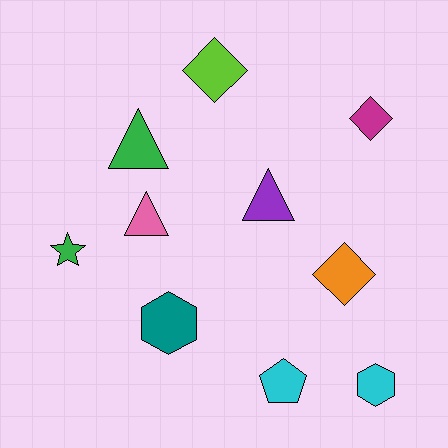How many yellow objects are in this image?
There are no yellow objects.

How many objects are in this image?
There are 10 objects.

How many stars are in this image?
There is 1 star.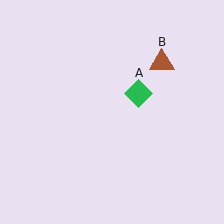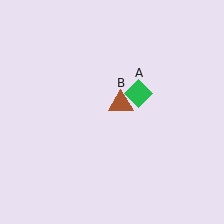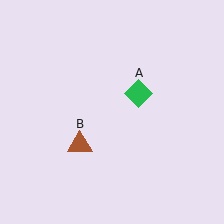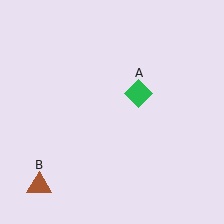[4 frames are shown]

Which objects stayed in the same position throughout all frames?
Green diamond (object A) remained stationary.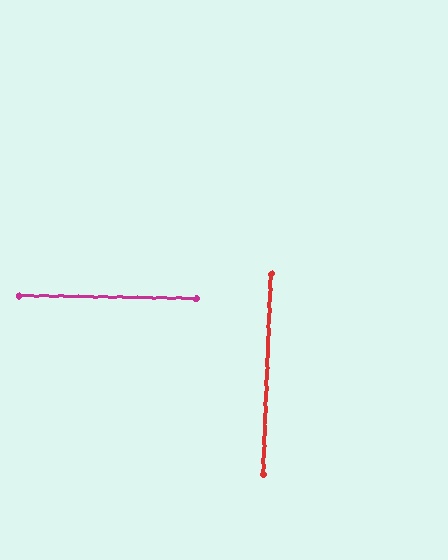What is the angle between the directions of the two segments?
Approximately 89 degrees.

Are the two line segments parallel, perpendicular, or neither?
Perpendicular — they meet at approximately 89°.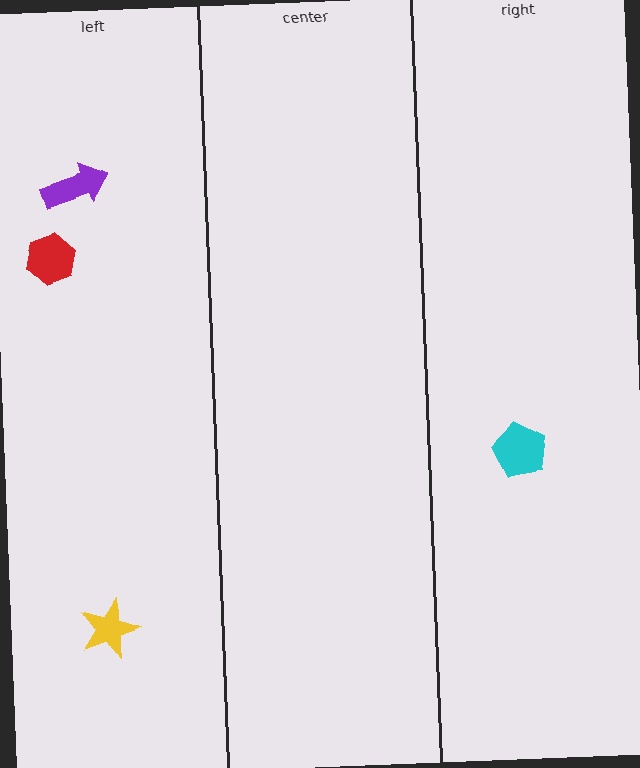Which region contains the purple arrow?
The left region.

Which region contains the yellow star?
The left region.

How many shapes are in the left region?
3.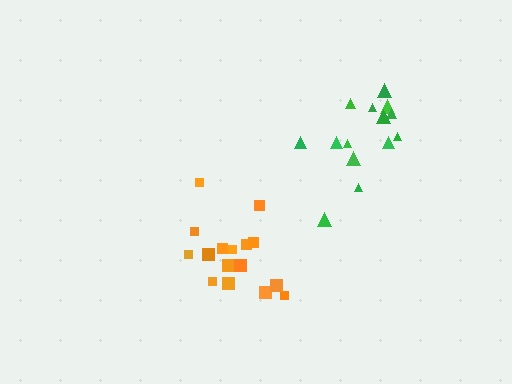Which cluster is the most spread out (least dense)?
Green.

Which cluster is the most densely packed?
Orange.